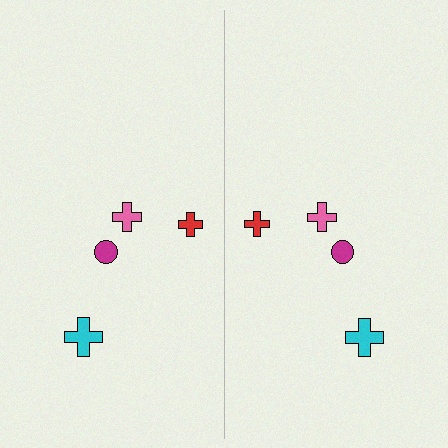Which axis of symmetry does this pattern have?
The pattern has a vertical axis of symmetry running through the center of the image.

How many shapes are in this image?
There are 8 shapes in this image.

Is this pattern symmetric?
Yes, this pattern has bilateral (reflection) symmetry.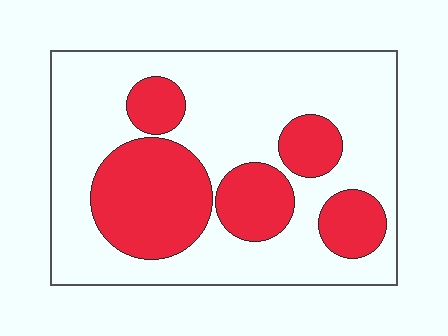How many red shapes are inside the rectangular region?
5.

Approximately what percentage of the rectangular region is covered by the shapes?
Approximately 35%.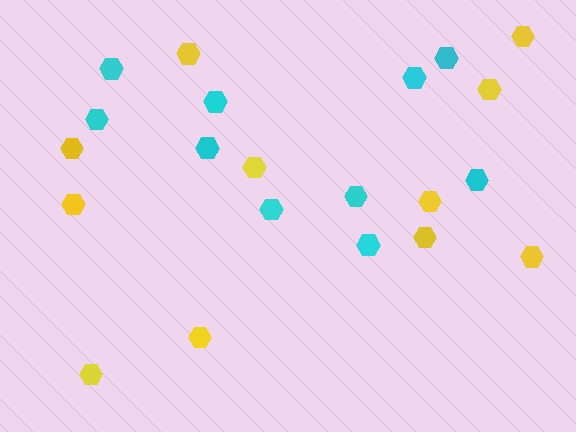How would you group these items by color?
There are 2 groups: one group of yellow hexagons (11) and one group of cyan hexagons (10).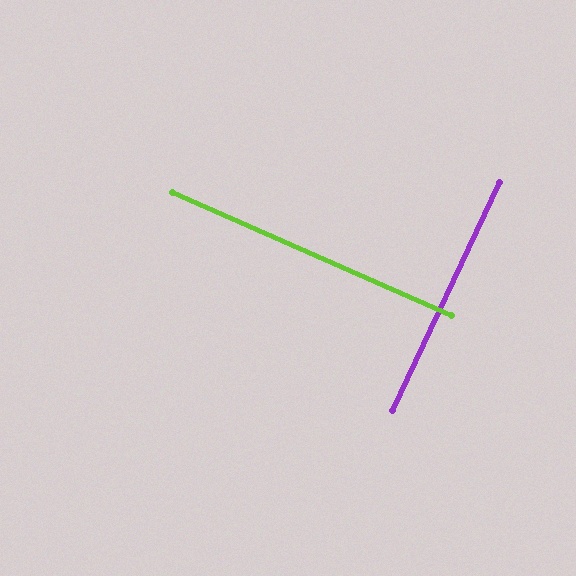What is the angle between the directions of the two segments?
Approximately 89 degrees.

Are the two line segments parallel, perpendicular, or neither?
Perpendicular — they meet at approximately 89°.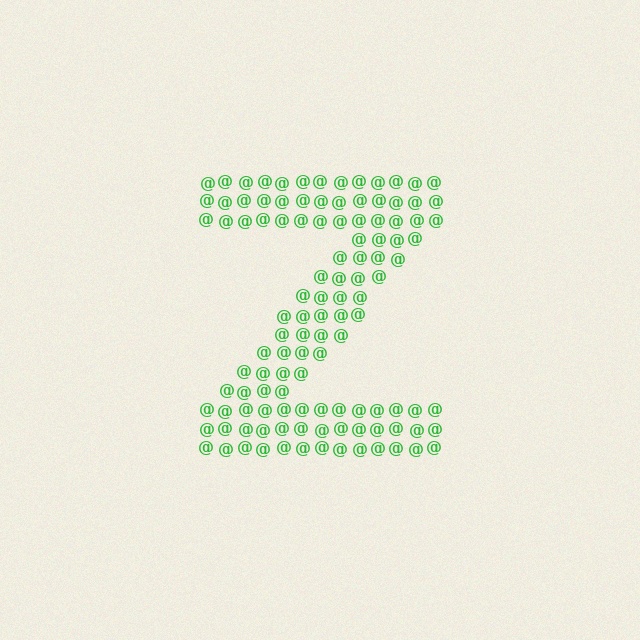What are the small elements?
The small elements are at signs.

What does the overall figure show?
The overall figure shows the letter Z.